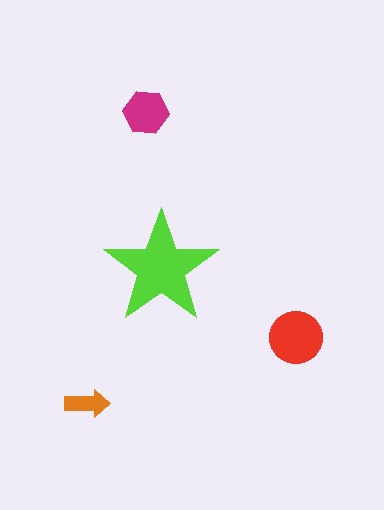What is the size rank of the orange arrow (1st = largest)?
4th.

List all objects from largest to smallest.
The lime star, the red circle, the magenta hexagon, the orange arrow.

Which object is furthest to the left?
The orange arrow is leftmost.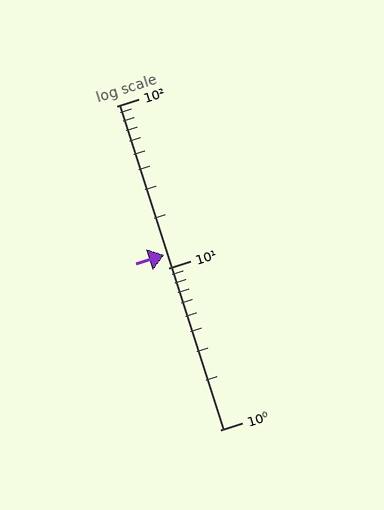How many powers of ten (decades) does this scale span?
The scale spans 2 decades, from 1 to 100.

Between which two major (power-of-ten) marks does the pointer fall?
The pointer is between 10 and 100.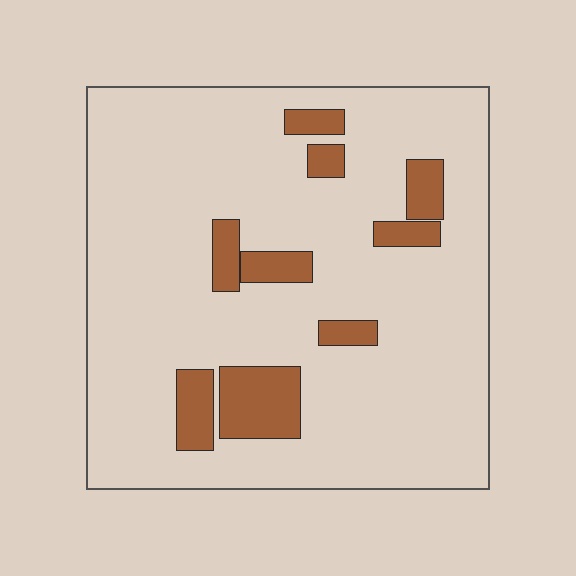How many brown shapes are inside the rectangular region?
9.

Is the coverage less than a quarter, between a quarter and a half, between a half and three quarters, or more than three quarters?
Less than a quarter.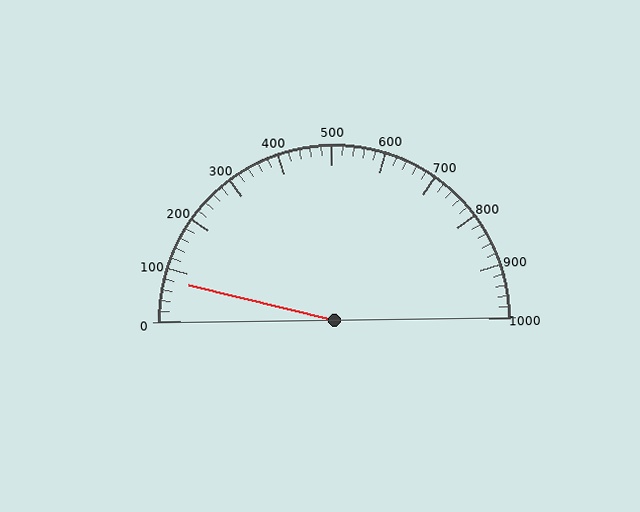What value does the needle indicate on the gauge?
The needle indicates approximately 80.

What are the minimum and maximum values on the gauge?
The gauge ranges from 0 to 1000.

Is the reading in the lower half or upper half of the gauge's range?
The reading is in the lower half of the range (0 to 1000).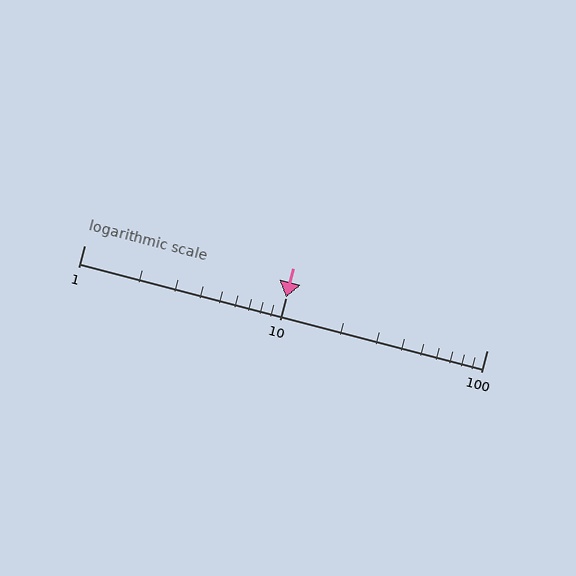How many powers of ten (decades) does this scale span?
The scale spans 2 decades, from 1 to 100.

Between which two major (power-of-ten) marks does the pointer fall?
The pointer is between 10 and 100.